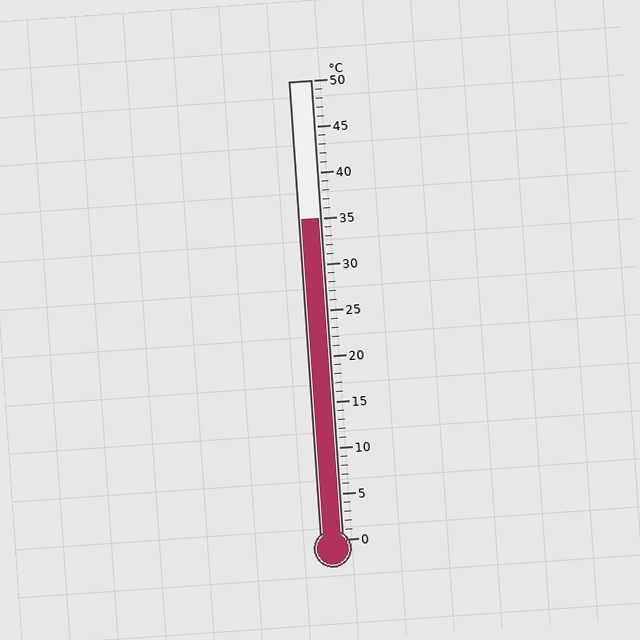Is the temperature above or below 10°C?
The temperature is above 10°C.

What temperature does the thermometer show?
The thermometer shows approximately 35°C.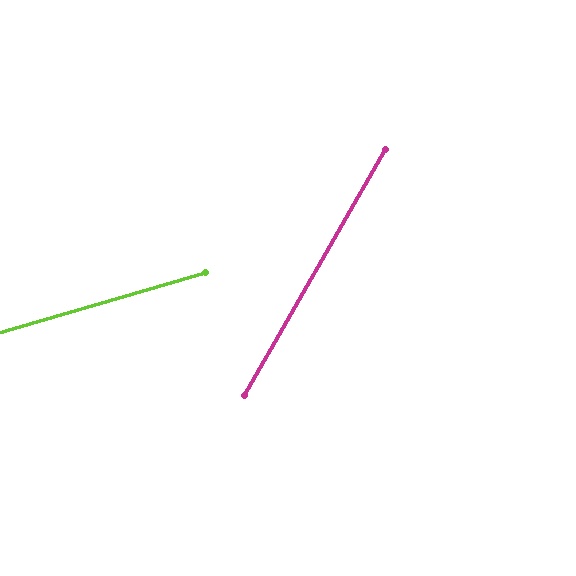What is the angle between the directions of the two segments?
Approximately 44 degrees.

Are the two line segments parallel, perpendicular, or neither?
Neither parallel nor perpendicular — they differ by about 44°.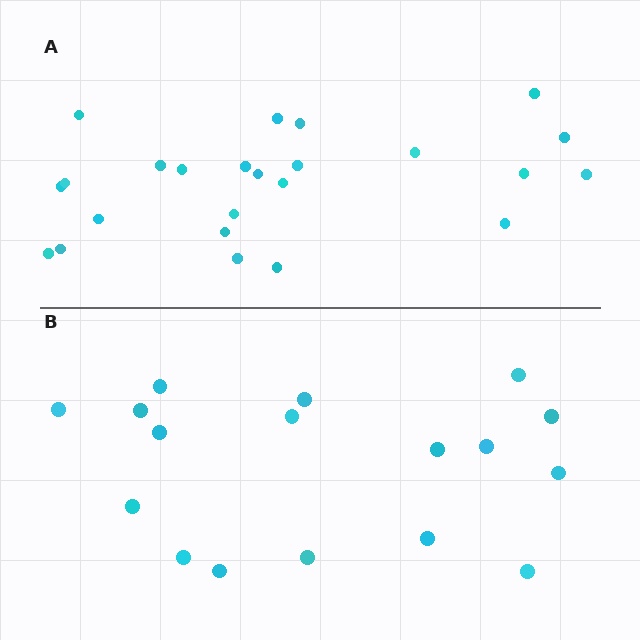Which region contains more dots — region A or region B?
Region A (the top region) has more dots.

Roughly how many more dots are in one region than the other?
Region A has roughly 8 or so more dots than region B.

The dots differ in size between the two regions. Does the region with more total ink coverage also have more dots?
No. Region B has more total ink coverage because its dots are larger, but region A actually contains more individual dots. Total area can be misleading — the number of items is what matters here.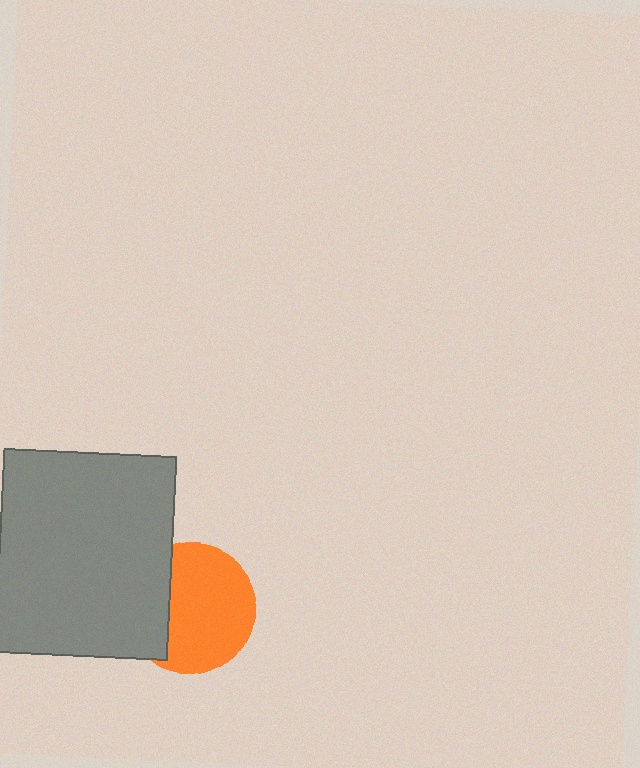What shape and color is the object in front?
The object in front is a gray rectangle.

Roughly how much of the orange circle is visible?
Most of it is visible (roughly 69%).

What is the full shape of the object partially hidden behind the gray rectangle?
The partially hidden object is an orange circle.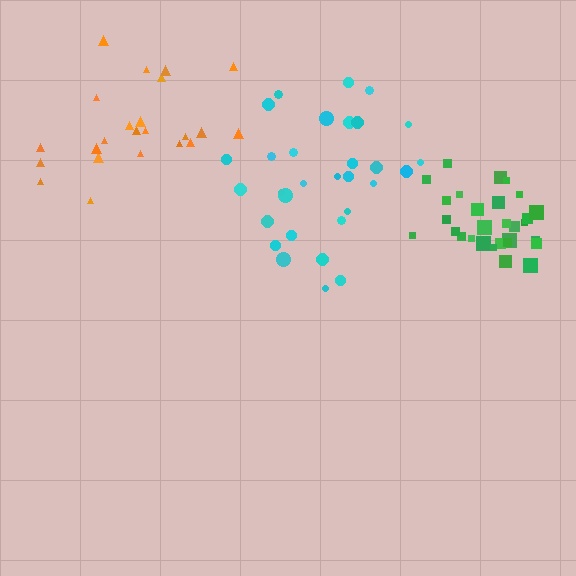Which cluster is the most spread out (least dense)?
Orange.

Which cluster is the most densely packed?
Green.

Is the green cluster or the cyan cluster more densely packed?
Green.